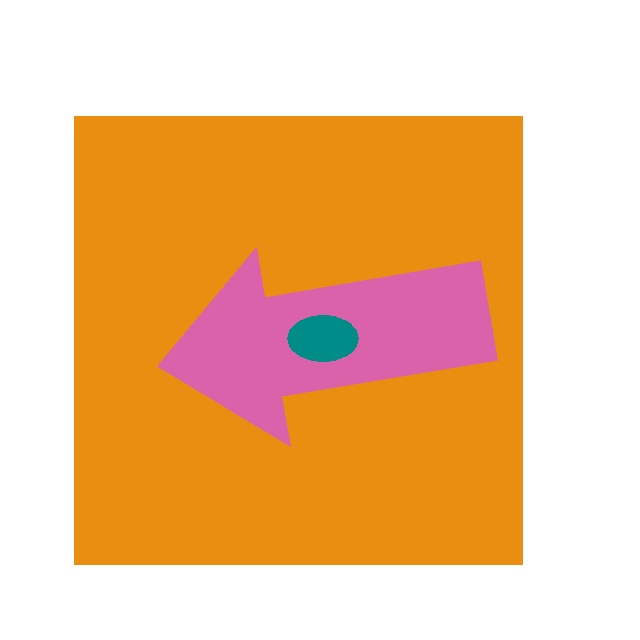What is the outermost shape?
The orange square.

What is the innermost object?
The teal ellipse.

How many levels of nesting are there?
3.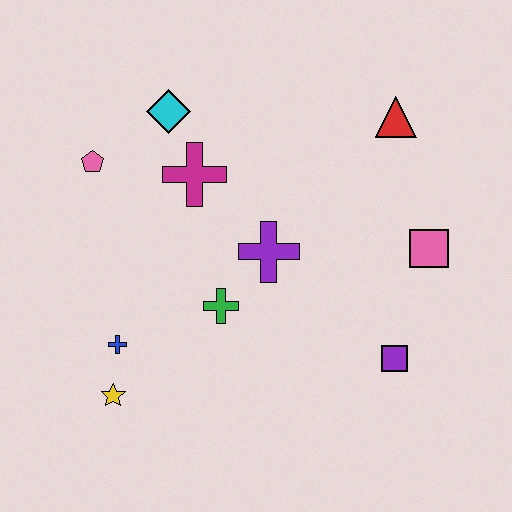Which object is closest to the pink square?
The purple square is closest to the pink square.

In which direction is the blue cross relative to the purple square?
The blue cross is to the left of the purple square.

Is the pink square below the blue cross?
No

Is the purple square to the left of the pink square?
Yes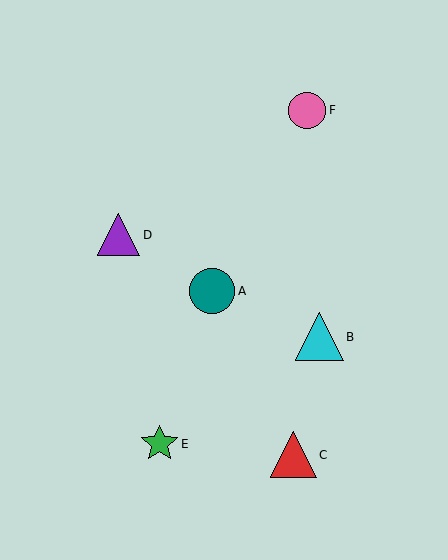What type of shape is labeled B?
Shape B is a cyan triangle.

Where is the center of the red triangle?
The center of the red triangle is at (293, 455).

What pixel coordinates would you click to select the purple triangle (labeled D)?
Click at (119, 235) to select the purple triangle D.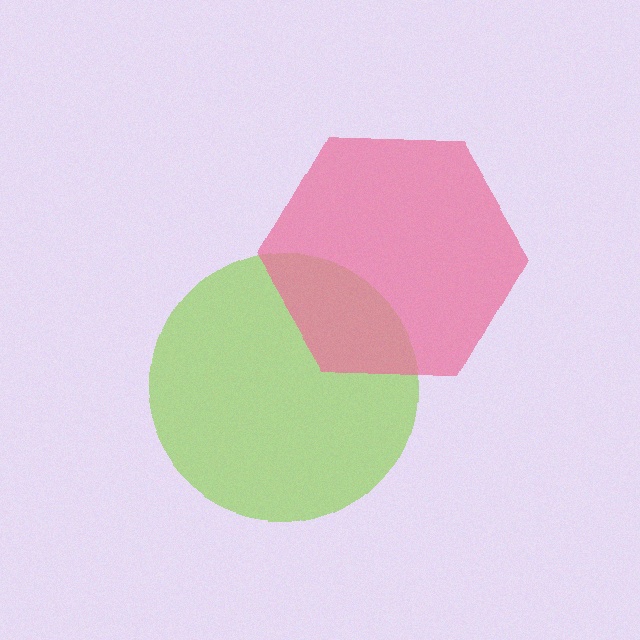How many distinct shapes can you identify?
There are 2 distinct shapes: a lime circle, a pink hexagon.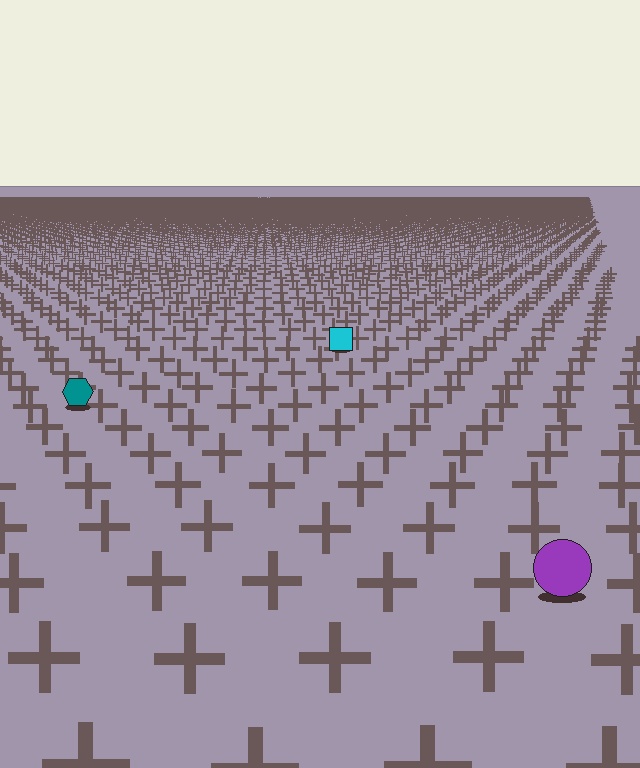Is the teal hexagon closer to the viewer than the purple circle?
No. The purple circle is closer — you can tell from the texture gradient: the ground texture is coarser near it.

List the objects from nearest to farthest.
From nearest to farthest: the purple circle, the teal hexagon, the cyan square.